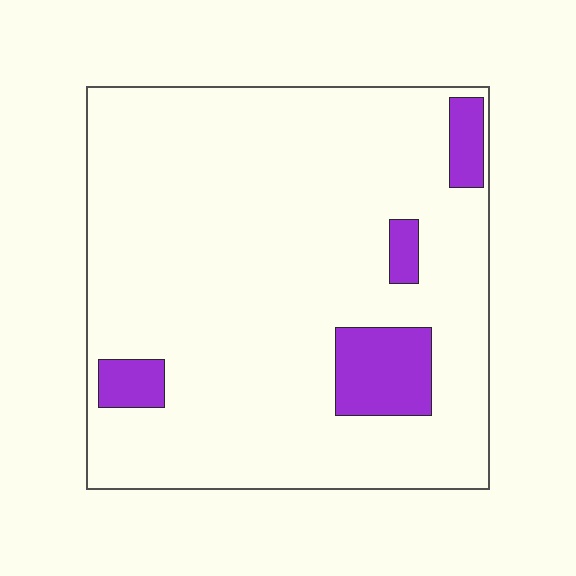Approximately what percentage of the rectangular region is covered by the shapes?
Approximately 10%.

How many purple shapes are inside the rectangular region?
4.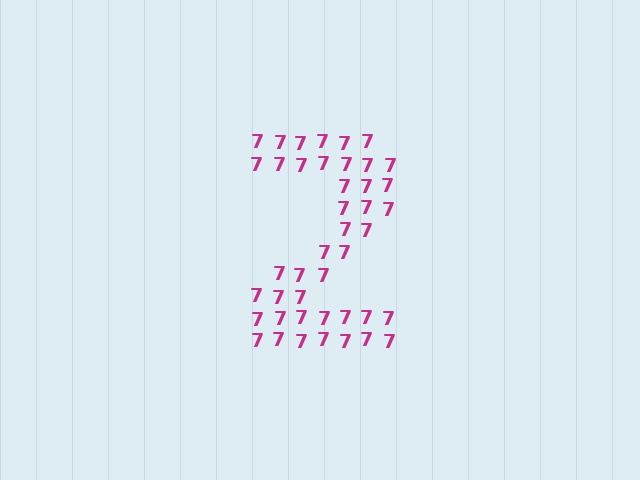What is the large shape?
The large shape is the digit 2.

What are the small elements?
The small elements are digit 7's.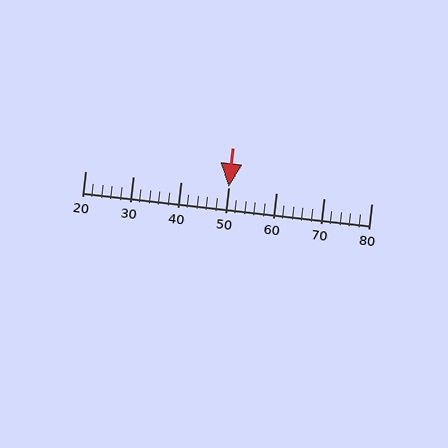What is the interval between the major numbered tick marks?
The major tick marks are spaced 10 units apart.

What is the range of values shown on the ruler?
The ruler shows values from 20 to 80.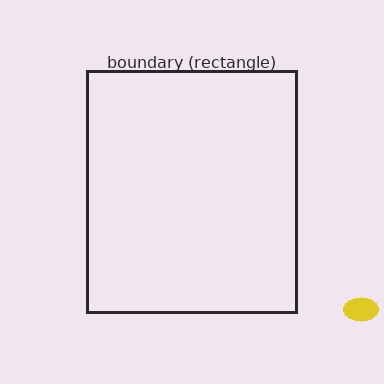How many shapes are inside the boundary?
0 inside, 1 outside.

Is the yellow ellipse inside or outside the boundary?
Outside.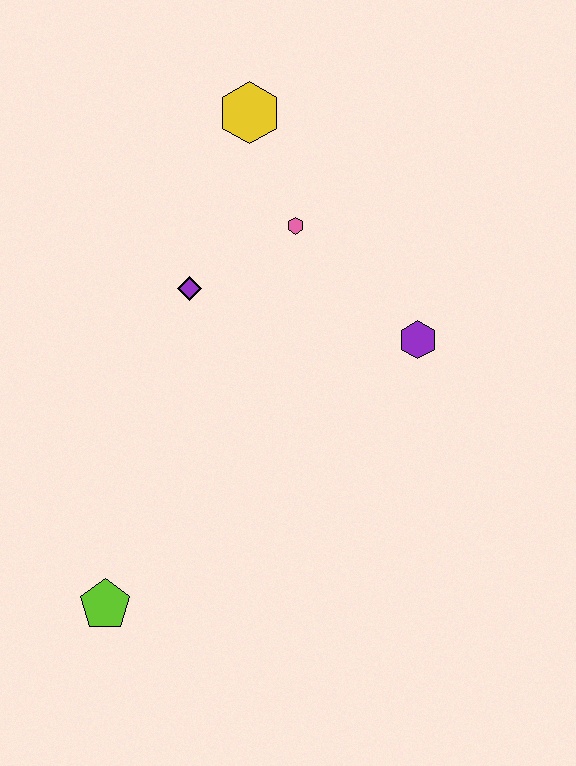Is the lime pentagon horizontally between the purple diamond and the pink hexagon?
No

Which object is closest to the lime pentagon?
The purple diamond is closest to the lime pentagon.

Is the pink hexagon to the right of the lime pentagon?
Yes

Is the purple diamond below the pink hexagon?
Yes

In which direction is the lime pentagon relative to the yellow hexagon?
The lime pentagon is below the yellow hexagon.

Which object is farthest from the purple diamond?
The lime pentagon is farthest from the purple diamond.